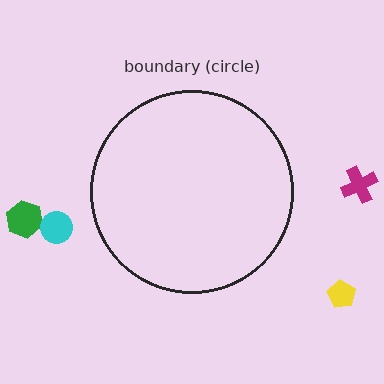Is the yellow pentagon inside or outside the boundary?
Outside.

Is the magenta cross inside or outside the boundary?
Outside.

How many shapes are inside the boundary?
0 inside, 4 outside.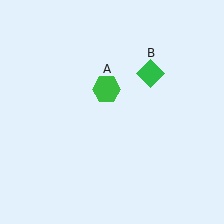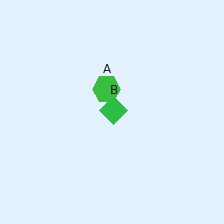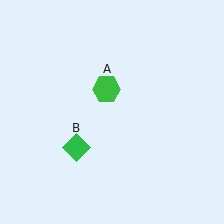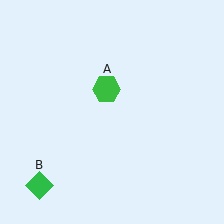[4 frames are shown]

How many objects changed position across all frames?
1 object changed position: green diamond (object B).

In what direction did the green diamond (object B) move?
The green diamond (object B) moved down and to the left.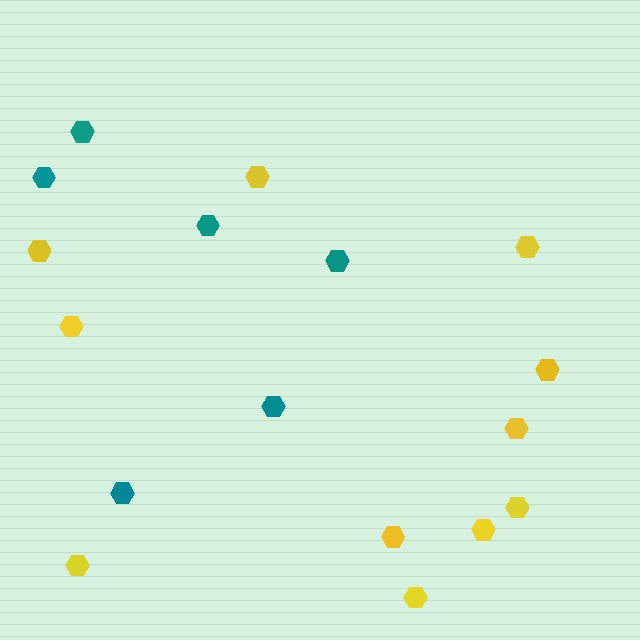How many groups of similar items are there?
There are 2 groups: one group of yellow hexagons (11) and one group of teal hexagons (6).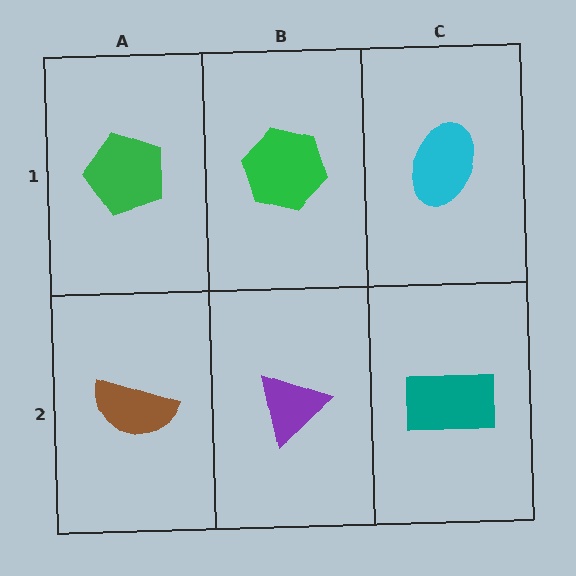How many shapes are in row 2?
3 shapes.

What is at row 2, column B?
A purple triangle.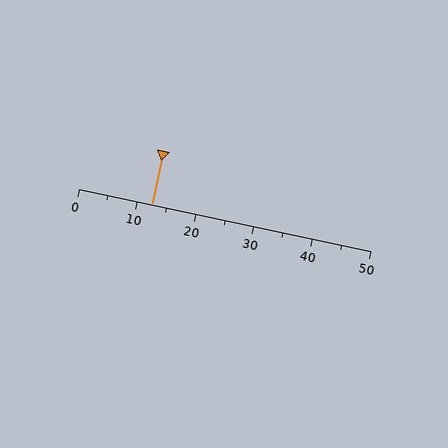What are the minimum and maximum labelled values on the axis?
The axis runs from 0 to 50.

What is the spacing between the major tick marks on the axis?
The major ticks are spaced 10 apart.